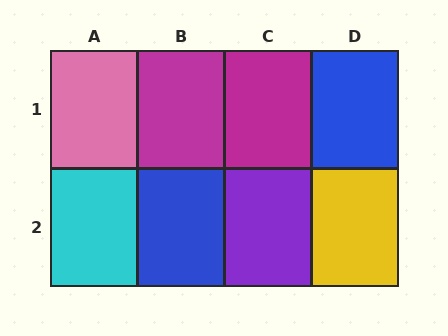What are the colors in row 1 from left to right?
Pink, magenta, magenta, blue.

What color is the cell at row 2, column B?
Blue.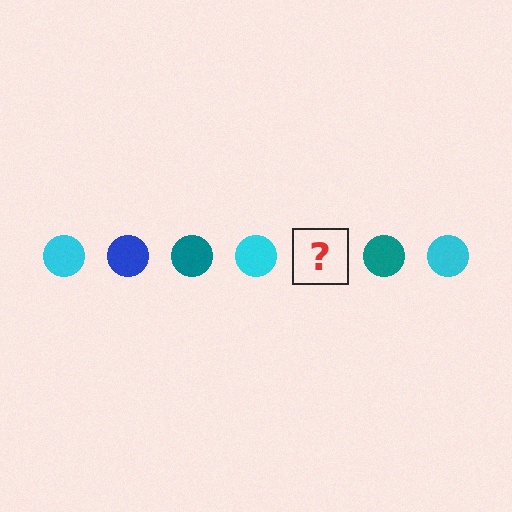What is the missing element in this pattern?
The missing element is a blue circle.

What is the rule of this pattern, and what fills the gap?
The rule is that the pattern cycles through cyan, blue, teal circles. The gap should be filled with a blue circle.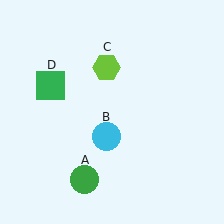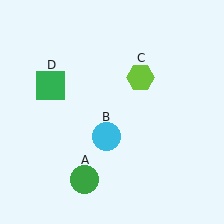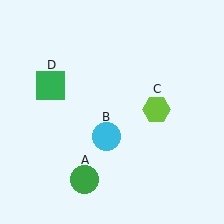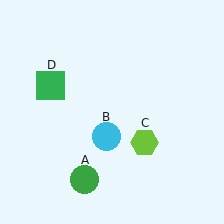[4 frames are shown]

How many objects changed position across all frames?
1 object changed position: lime hexagon (object C).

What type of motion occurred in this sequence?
The lime hexagon (object C) rotated clockwise around the center of the scene.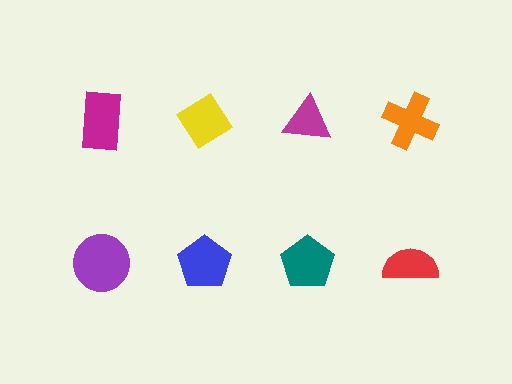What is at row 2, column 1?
A purple circle.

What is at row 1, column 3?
A magenta triangle.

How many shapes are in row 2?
4 shapes.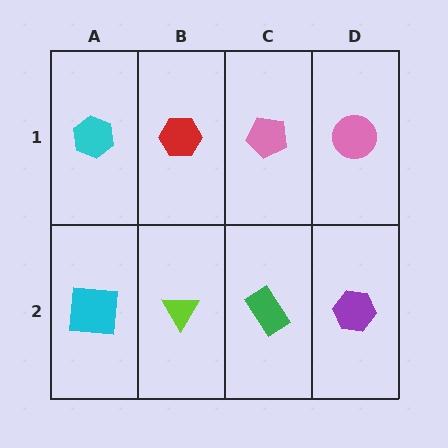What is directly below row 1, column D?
A purple hexagon.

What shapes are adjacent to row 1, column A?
A cyan square (row 2, column A), a red hexagon (row 1, column B).